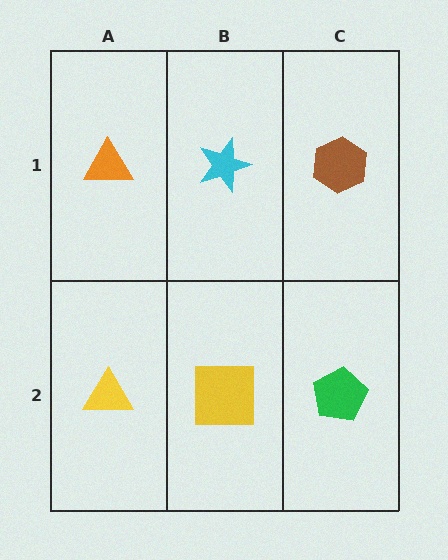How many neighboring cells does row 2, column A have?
2.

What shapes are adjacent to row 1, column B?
A yellow square (row 2, column B), an orange triangle (row 1, column A), a brown hexagon (row 1, column C).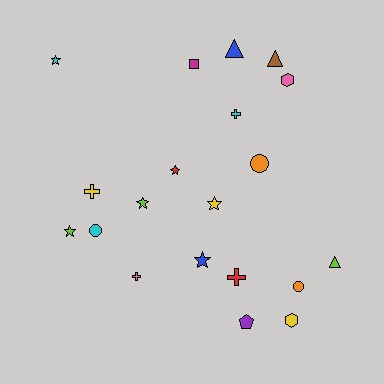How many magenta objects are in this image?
There is 1 magenta object.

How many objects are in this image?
There are 20 objects.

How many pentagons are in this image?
There is 1 pentagon.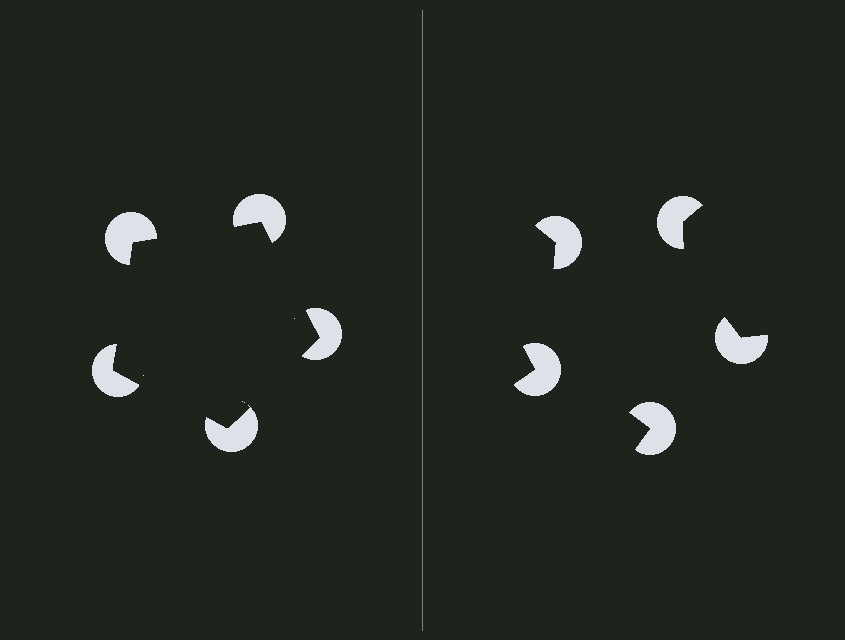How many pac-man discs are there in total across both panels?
10 — 5 on each side.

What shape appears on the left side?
An illusory pentagon.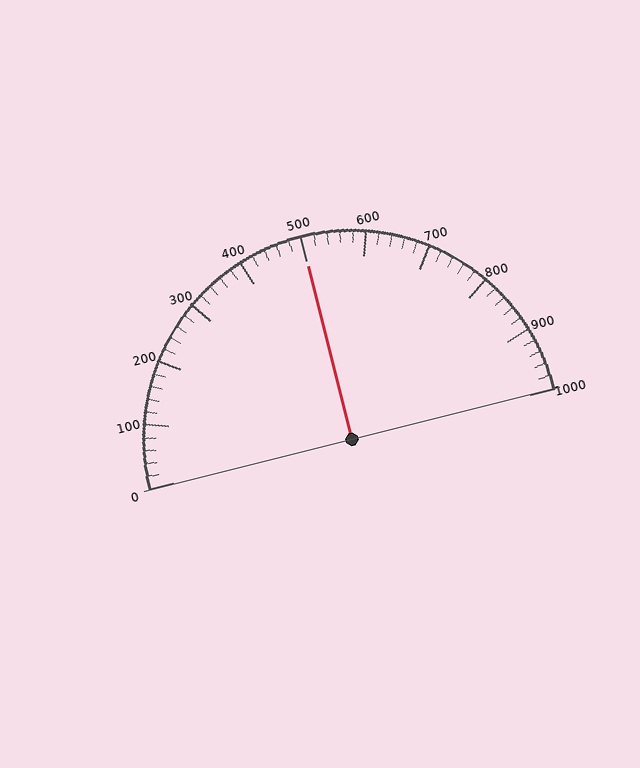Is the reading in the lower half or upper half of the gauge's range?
The reading is in the upper half of the range (0 to 1000).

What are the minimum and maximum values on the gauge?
The gauge ranges from 0 to 1000.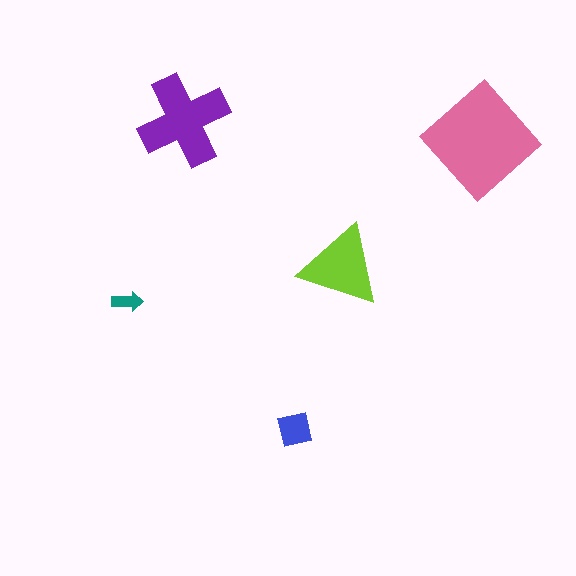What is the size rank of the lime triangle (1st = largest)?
3rd.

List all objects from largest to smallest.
The pink diamond, the purple cross, the lime triangle, the blue square, the teal arrow.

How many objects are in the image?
There are 5 objects in the image.